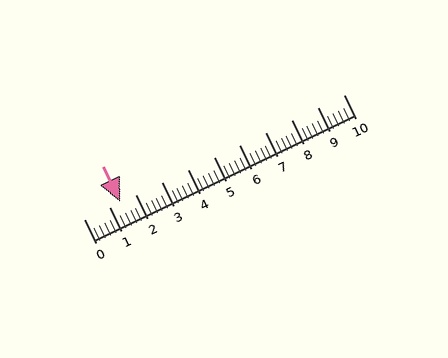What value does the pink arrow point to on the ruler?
The pink arrow points to approximately 1.4.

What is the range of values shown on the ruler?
The ruler shows values from 0 to 10.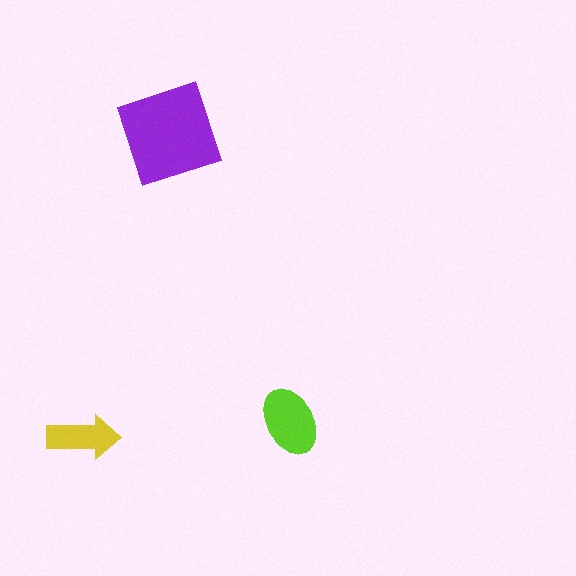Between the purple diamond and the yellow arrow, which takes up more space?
The purple diamond.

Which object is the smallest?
The yellow arrow.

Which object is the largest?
The purple diamond.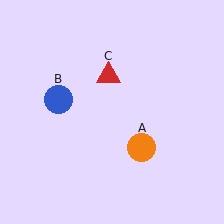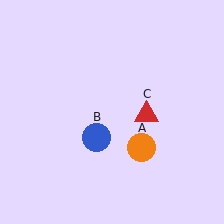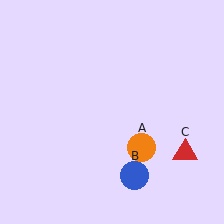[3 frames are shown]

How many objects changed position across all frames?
2 objects changed position: blue circle (object B), red triangle (object C).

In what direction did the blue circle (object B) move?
The blue circle (object B) moved down and to the right.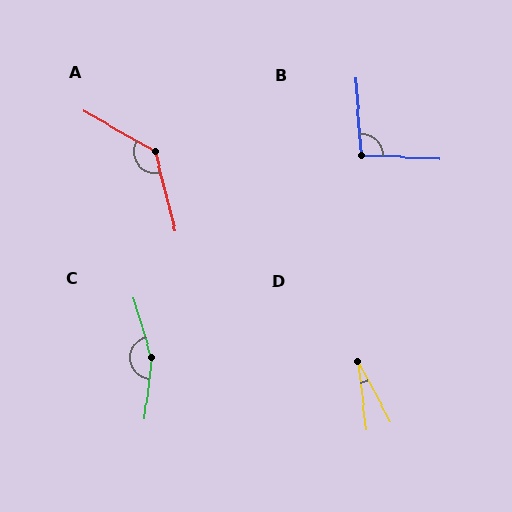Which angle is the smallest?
D, at approximately 21 degrees.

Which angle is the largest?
C, at approximately 156 degrees.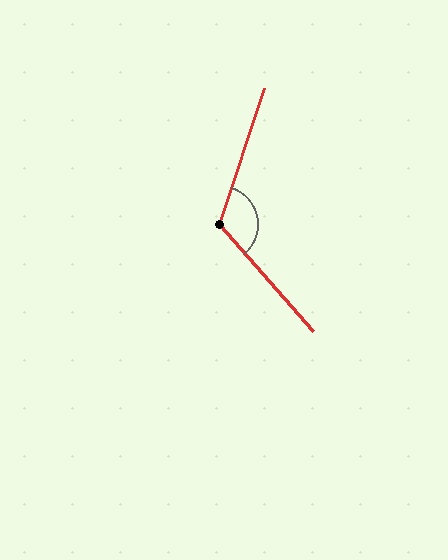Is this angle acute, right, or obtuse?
It is obtuse.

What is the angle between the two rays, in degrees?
Approximately 120 degrees.